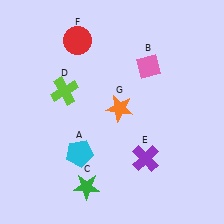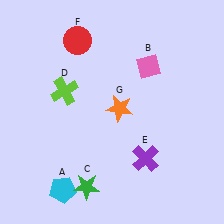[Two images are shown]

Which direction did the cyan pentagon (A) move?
The cyan pentagon (A) moved down.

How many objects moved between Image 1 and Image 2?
1 object moved between the two images.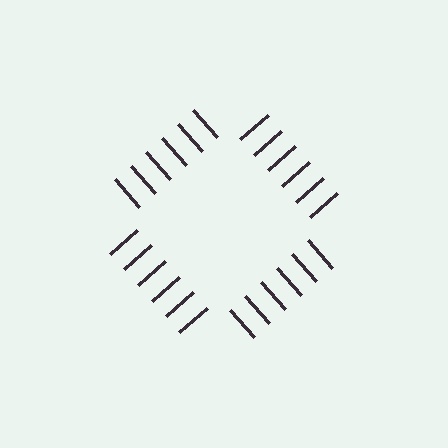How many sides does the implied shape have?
4 sides — the line-ends trace a square.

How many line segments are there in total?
24 — 6 along each of the 4 edges.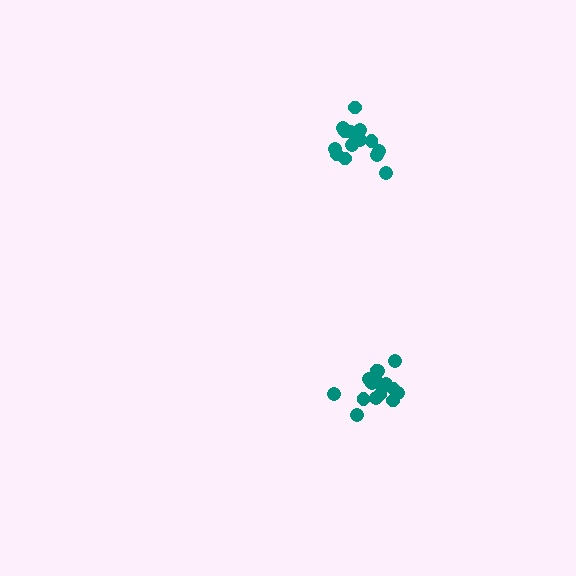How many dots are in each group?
Group 1: 16 dots, Group 2: 15 dots (31 total).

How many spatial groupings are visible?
There are 2 spatial groupings.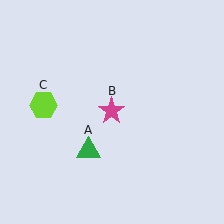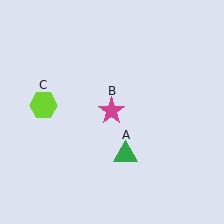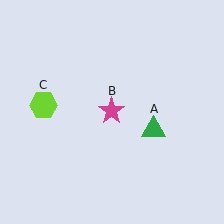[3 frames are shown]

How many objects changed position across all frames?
1 object changed position: green triangle (object A).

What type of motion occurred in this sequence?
The green triangle (object A) rotated counterclockwise around the center of the scene.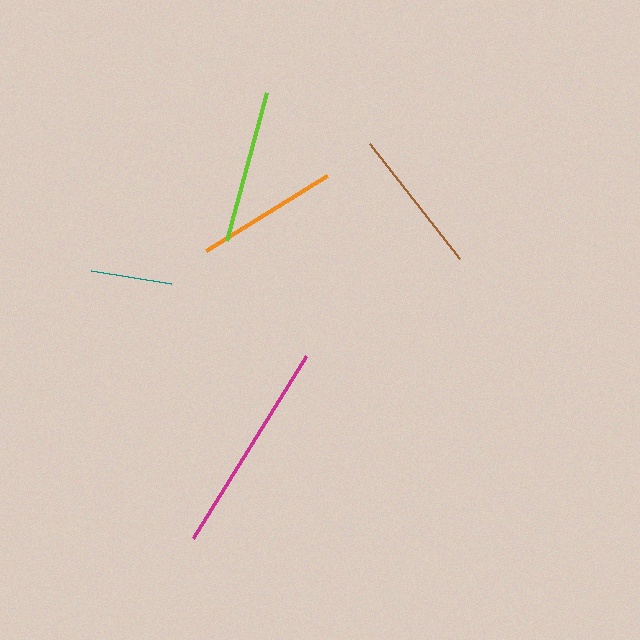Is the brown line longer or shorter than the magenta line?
The magenta line is longer than the brown line.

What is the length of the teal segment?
The teal segment is approximately 81 pixels long.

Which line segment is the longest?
The magenta line is the longest at approximately 214 pixels.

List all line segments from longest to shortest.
From longest to shortest: magenta, lime, brown, orange, teal.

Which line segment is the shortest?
The teal line is the shortest at approximately 81 pixels.